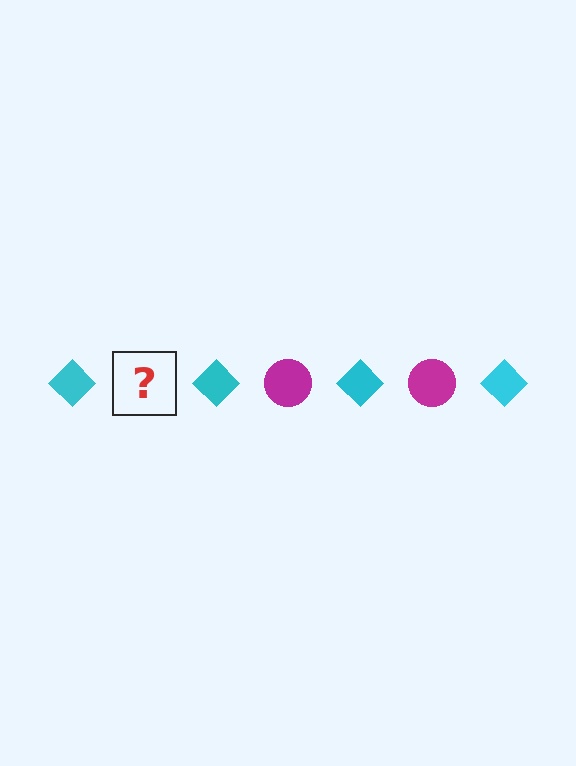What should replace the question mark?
The question mark should be replaced with a magenta circle.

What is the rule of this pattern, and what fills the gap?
The rule is that the pattern alternates between cyan diamond and magenta circle. The gap should be filled with a magenta circle.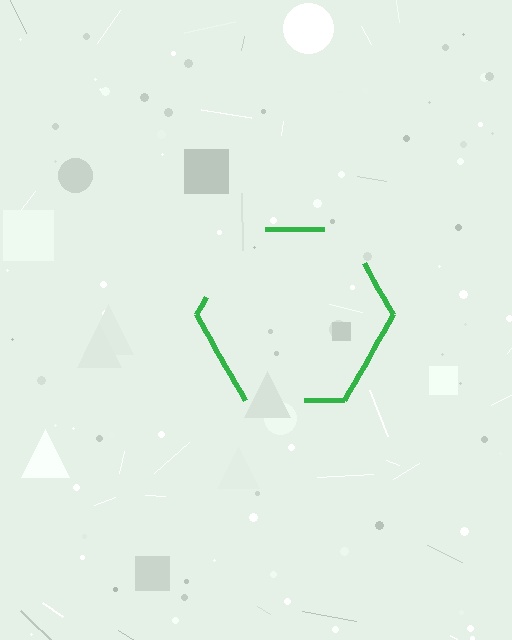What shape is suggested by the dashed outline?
The dashed outline suggests a hexagon.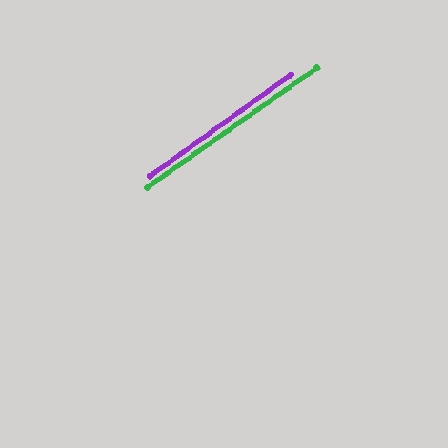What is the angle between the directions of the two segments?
Approximately 1 degree.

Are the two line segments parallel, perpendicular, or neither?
Parallel — their directions differ by only 0.8°.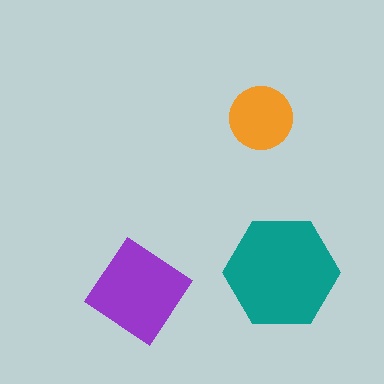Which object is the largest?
The teal hexagon.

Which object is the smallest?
The orange circle.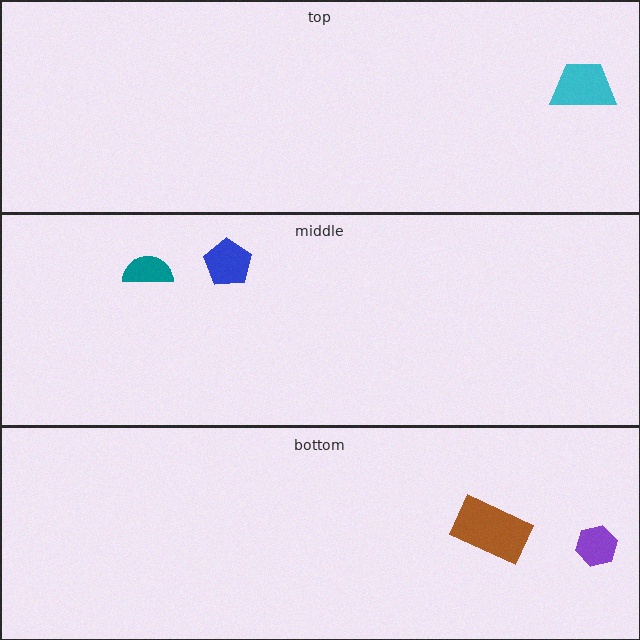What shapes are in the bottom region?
The brown rectangle, the purple hexagon.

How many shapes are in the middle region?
2.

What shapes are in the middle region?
The blue pentagon, the teal semicircle.